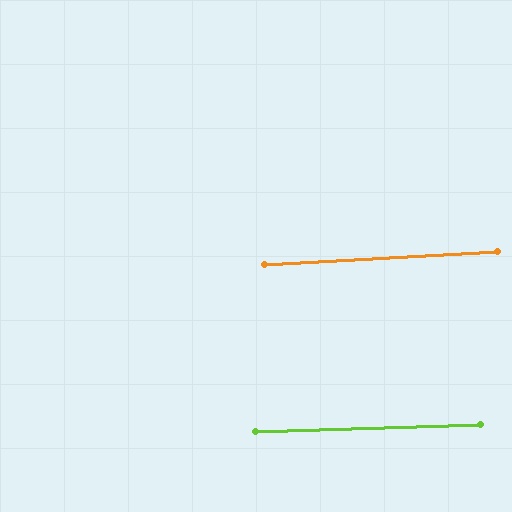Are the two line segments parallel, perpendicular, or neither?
Parallel — their directions differ by only 1.3°.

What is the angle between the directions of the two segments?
Approximately 1 degree.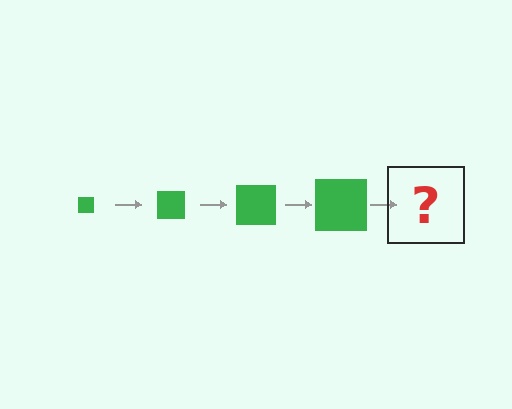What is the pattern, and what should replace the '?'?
The pattern is that the square gets progressively larger each step. The '?' should be a green square, larger than the previous one.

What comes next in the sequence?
The next element should be a green square, larger than the previous one.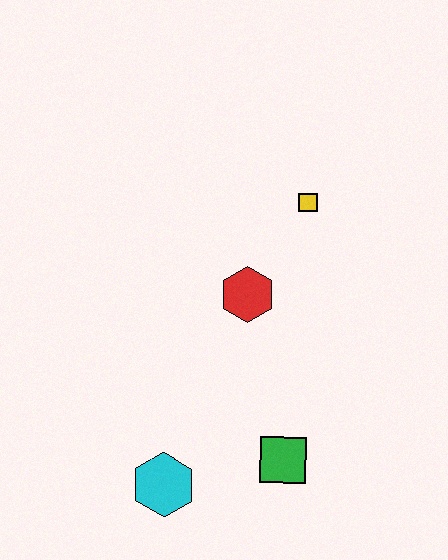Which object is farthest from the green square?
The yellow square is farthest from the green square.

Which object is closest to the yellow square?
The red hexagon is closest to the yellow square.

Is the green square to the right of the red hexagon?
Yes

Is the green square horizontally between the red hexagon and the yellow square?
Yes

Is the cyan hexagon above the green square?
No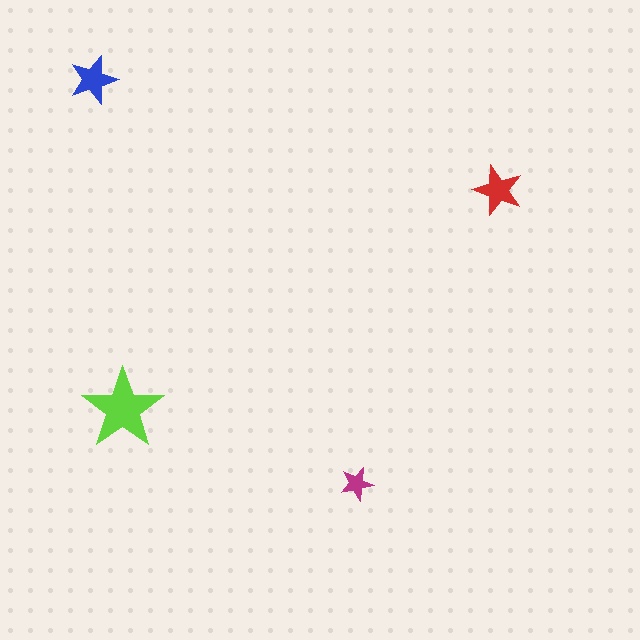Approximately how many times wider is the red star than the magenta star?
About 1.5 times wider.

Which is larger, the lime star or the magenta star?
The lime one.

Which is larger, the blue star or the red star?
The red one.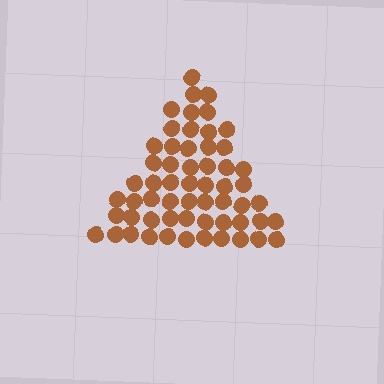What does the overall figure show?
The overall figure shows a triangle.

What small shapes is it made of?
It is made of small circles.